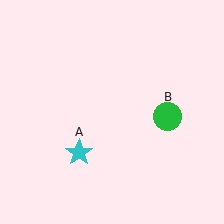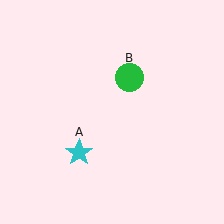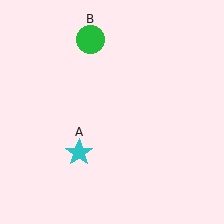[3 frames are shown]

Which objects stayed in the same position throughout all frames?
Cyan star (object A) remained stationary.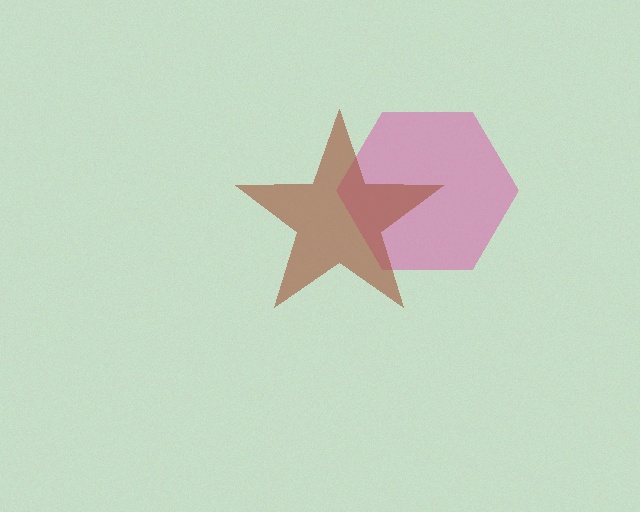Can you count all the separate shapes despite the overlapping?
Yes, there are 2 separate shapes.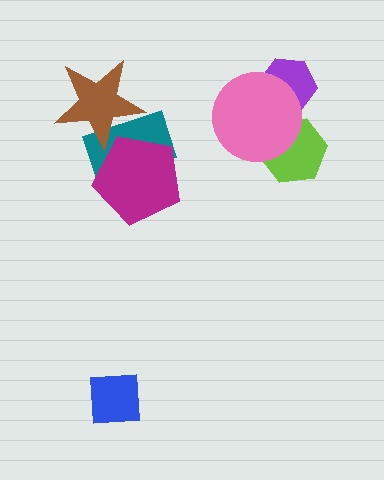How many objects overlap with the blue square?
0 objects overlap with the blue square.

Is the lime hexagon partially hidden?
Yes, it is partially covered by another shape.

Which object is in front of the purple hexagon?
The pink circle is in front of the purple hexagon.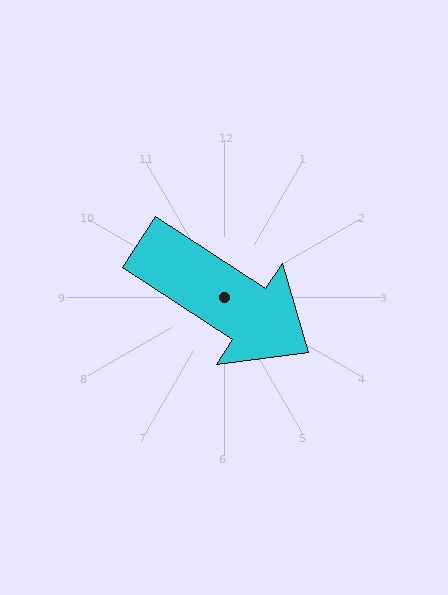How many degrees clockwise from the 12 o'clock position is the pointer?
Approximately 123 degrees.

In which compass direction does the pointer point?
Southeast.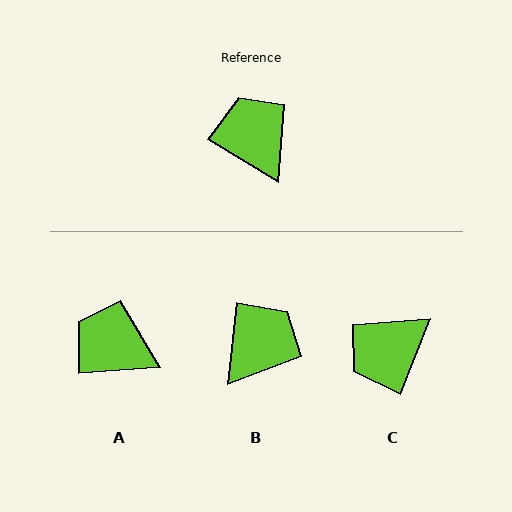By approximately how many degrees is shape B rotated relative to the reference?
Approximately 65 degrees clockwise.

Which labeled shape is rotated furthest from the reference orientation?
C, about 99 degrees away.